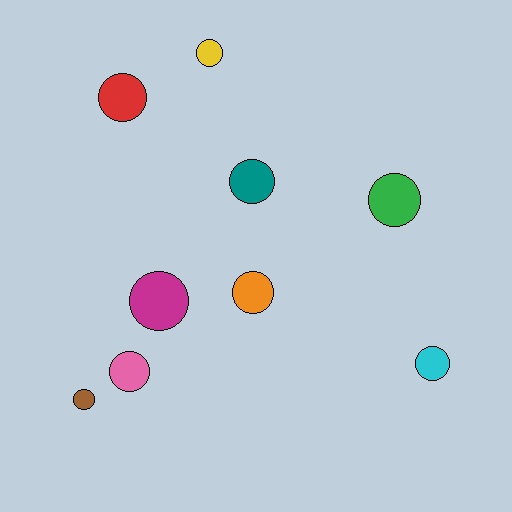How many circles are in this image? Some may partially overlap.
There are 9 circles.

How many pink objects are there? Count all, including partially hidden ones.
There is 1 pink object.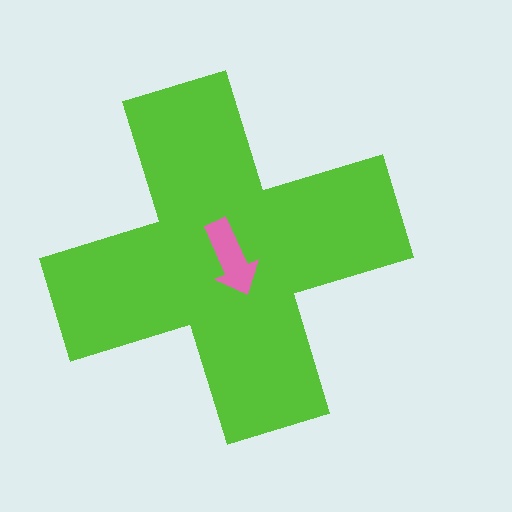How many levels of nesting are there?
2.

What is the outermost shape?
The lime cross.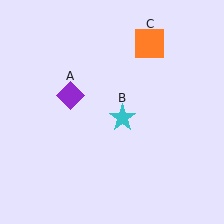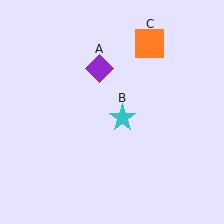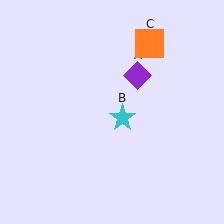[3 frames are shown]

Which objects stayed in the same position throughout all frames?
Cyan star (object B) and orange square (object C) remained stationary.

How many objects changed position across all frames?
1 object changed position: purple diamond (object A).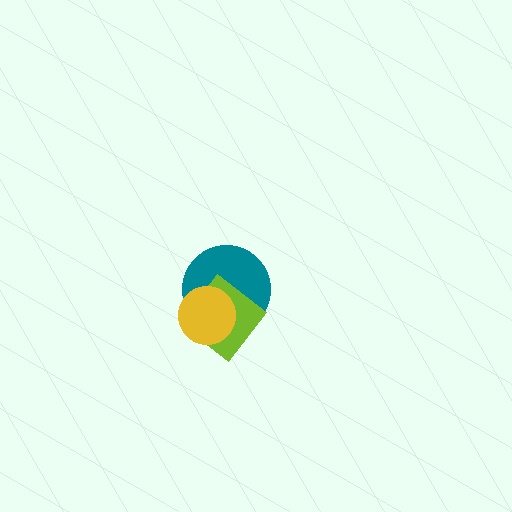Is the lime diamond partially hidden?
Yes, it is partially covered by another shape.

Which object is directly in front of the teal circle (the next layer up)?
The lime diamond is directly in front of the teal circle.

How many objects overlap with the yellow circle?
2 objects overlap with the yellow circle.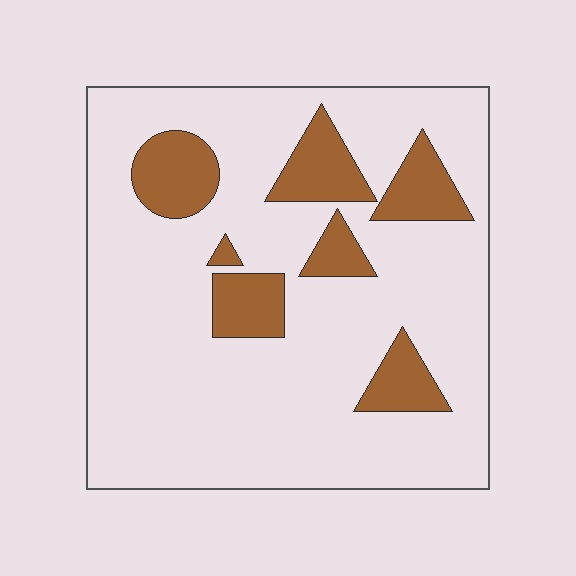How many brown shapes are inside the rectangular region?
7.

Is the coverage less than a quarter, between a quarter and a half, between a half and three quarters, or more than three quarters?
Less than a quarter.